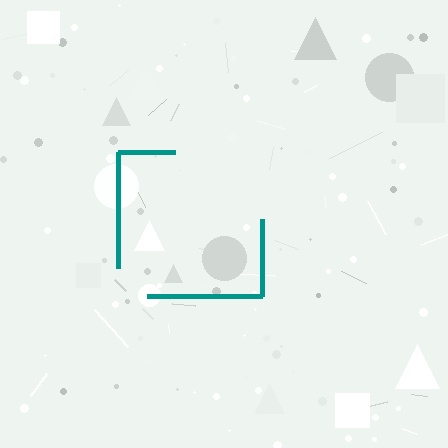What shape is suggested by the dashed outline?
The dashed outline suggests a square.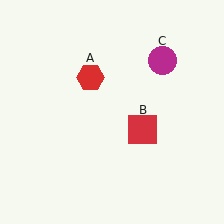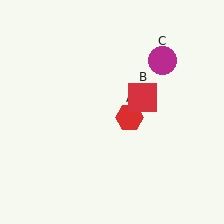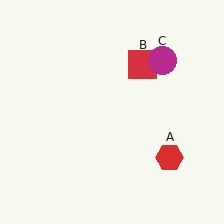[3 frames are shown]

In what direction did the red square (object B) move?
The red square (object B) moved up.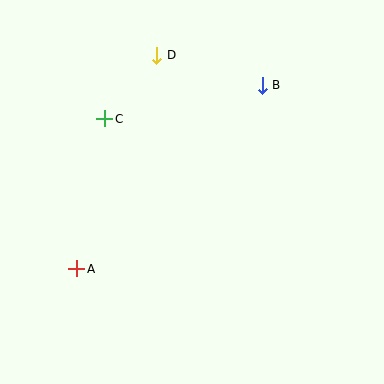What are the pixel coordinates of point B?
Point B is at (262, 85).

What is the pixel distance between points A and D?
The distance between A and D is 228 pixels.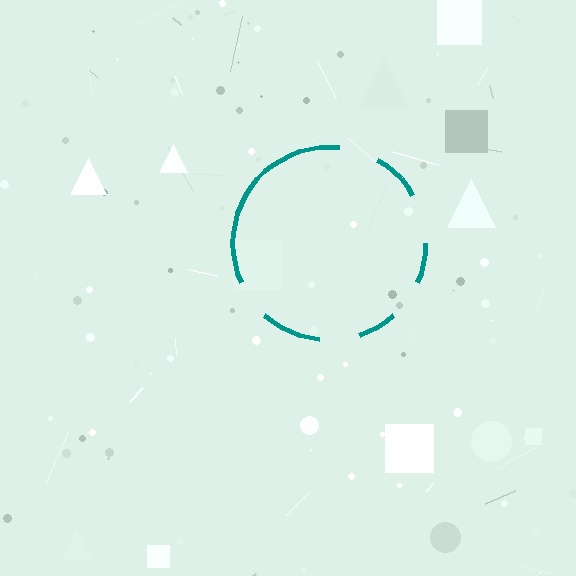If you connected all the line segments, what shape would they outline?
They would outline a circle.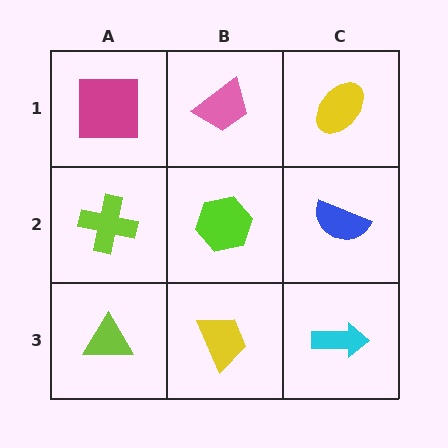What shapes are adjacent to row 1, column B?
A lime hexagon (row 2, column B), a magenta square (row 1, column A), a yellow ellipse (row 1, column C).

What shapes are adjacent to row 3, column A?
A lime cross (row 2, column A), a yellow trapezoid (row 3, column B).